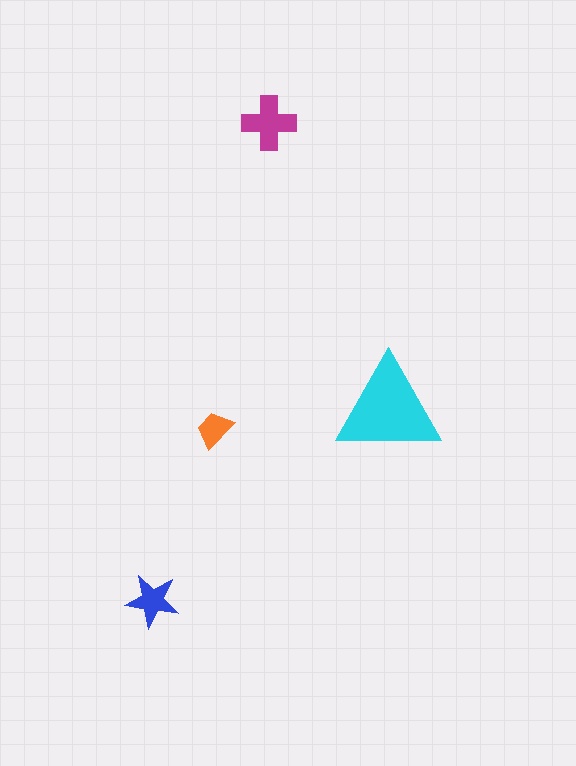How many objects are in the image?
There are 4 objects in the image.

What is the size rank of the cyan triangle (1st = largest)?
1st.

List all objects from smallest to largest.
The orange trapezoid, the blue star, the magenta cross, the cyan triangle.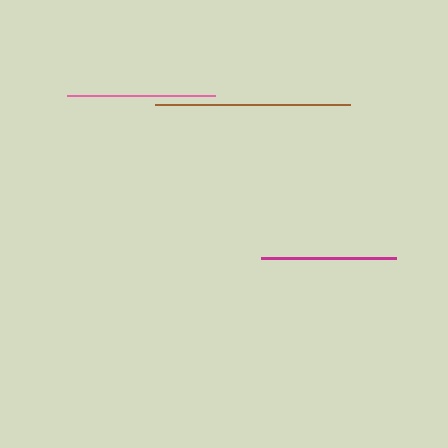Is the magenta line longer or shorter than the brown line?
The brown line is longer than the magenta line.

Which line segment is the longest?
The brown line is the longest at approximately 195 pixels.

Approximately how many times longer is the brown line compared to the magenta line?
The brown line is approximately 1.4 times the length of the magenta line.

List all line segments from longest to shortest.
From longest to shortest: brown, pink, magenta.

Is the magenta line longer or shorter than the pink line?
The pink line is longer than the magenta line.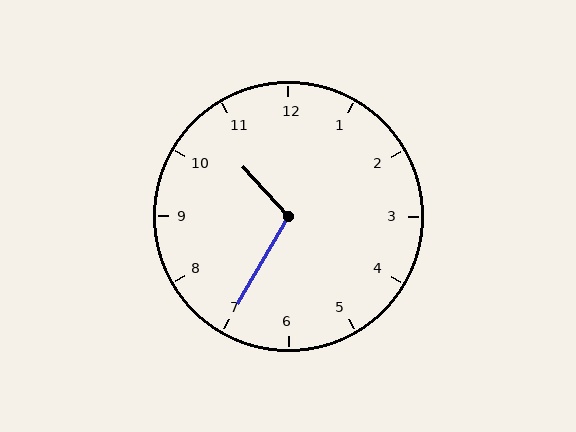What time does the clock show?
10:35.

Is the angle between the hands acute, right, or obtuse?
It is obtuse.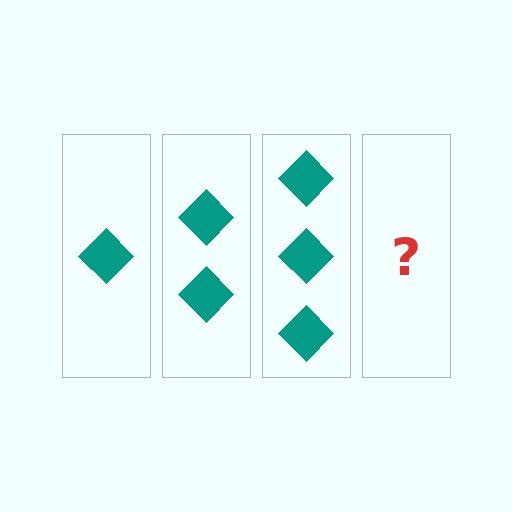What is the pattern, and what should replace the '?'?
The pattern is that each step adds one more diamond. The '?' should be 4 diamonds.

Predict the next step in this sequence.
The next step is 4 diamonds.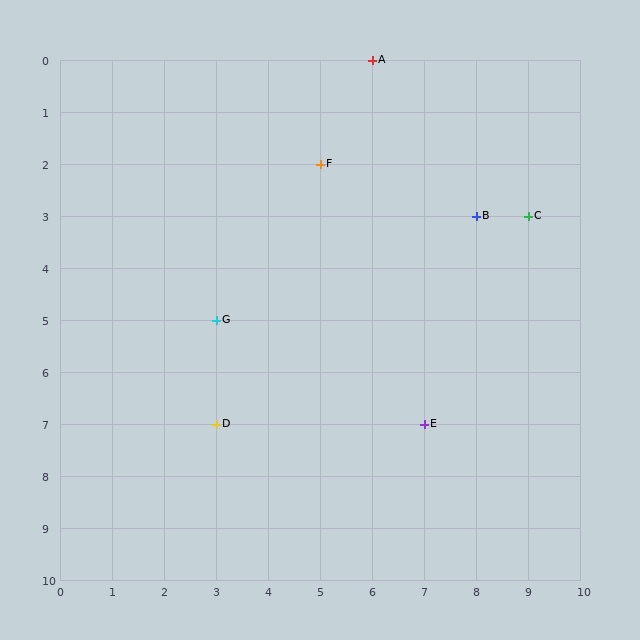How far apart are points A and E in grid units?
Points A and E are 1 column and 7 rows apart (about 7.1 grid units diagonally).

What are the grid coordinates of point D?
Point D is at grid coordinates (3, 7).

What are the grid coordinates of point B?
Point B is at grid coordinates (8, 3).